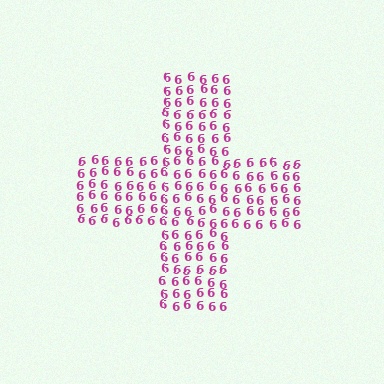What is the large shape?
The large shape is a cross.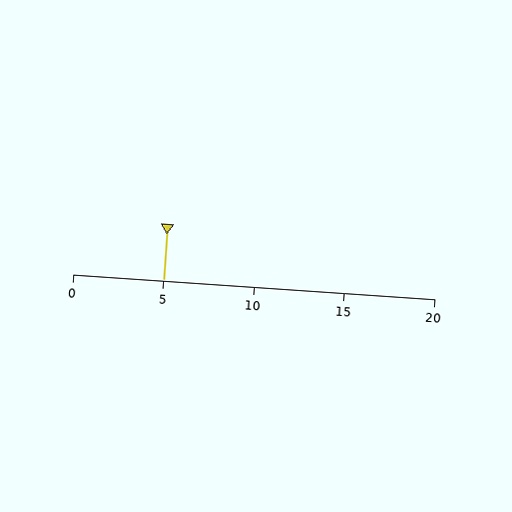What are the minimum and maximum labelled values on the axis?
The axis runs from 0 to 20.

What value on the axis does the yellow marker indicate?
The marker indicates approximately 5.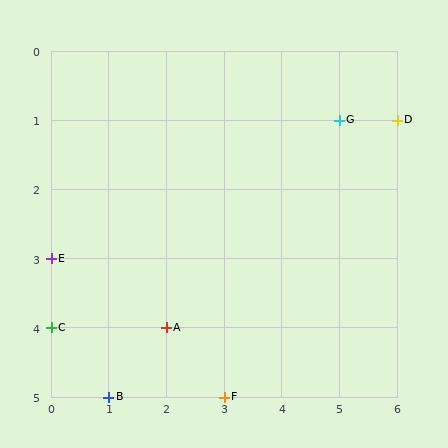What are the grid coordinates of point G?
Point G is at grid coordinates (5, 1).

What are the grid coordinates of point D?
Point D is at grid coordinates (6, 1).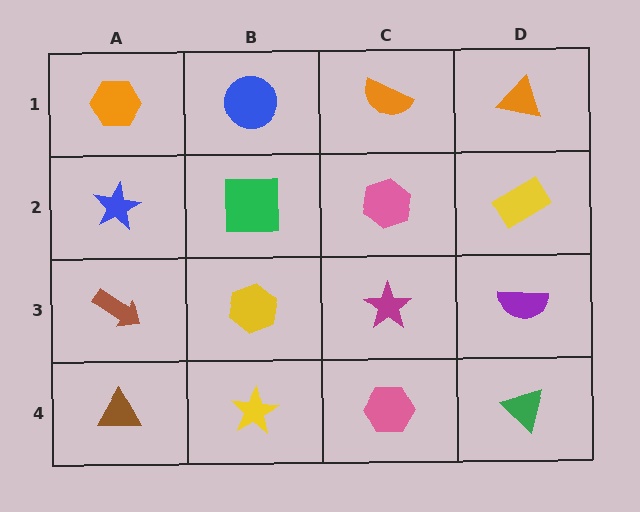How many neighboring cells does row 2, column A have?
3.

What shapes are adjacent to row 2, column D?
An orange triangle (row 1, column D), a purple semicircle (row 3, column D), a pink hexagon (row 2, column C).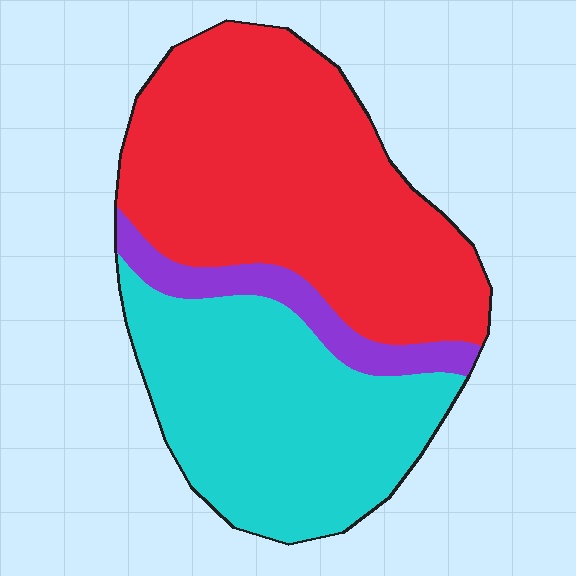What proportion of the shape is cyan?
Cyan takes up between a third and a half of the shape.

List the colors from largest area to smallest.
From largest to smallest: red, cyan, purple.